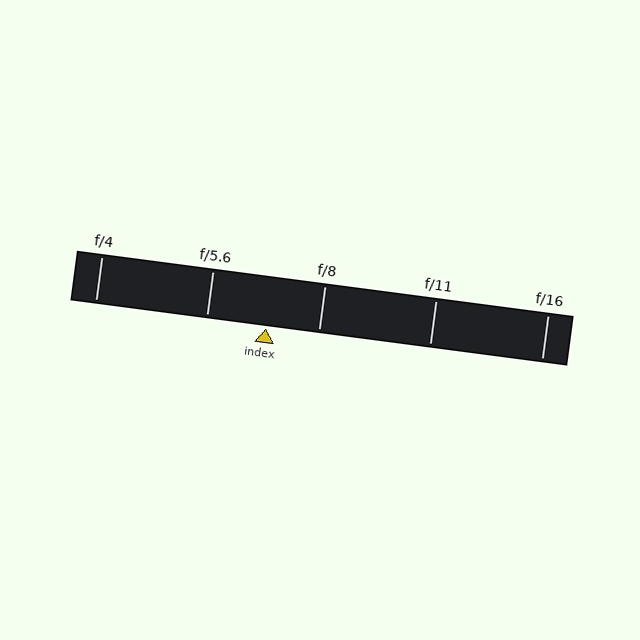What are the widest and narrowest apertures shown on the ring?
The widest aperture shown is f/4 and the narrowest is f/16.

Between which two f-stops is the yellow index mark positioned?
The index mark is between f/5.6 and f/8.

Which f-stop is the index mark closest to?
The index mark is closest to f/8.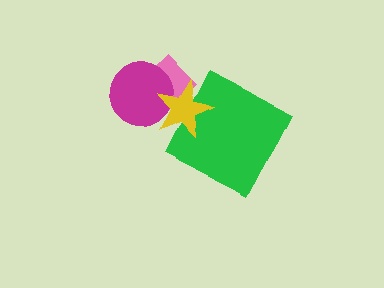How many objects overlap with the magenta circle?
2 objects overlap with the magenta circle.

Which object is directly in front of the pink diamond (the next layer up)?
The magenta circle is directly in front of the pink diamond.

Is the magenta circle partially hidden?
Yes, it is partially covered by another shape.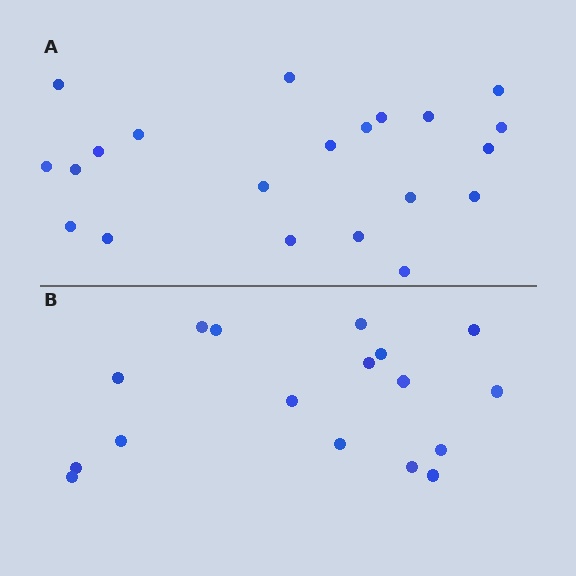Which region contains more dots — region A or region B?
Region A (the top region) has more dots.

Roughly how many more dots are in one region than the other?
Region A has about 4 more dots than region B.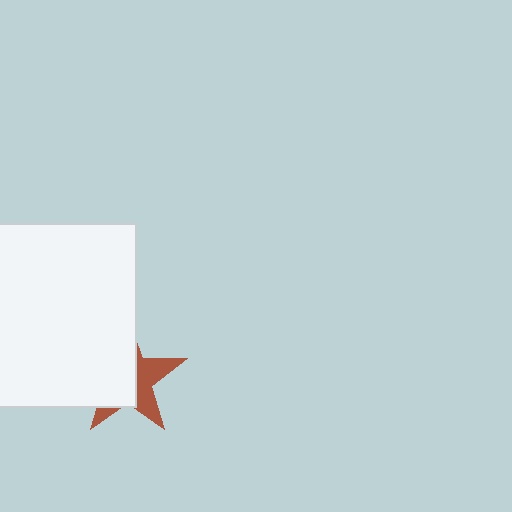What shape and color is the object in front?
The object in front is a white square.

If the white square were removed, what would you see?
You would see the complete brown star.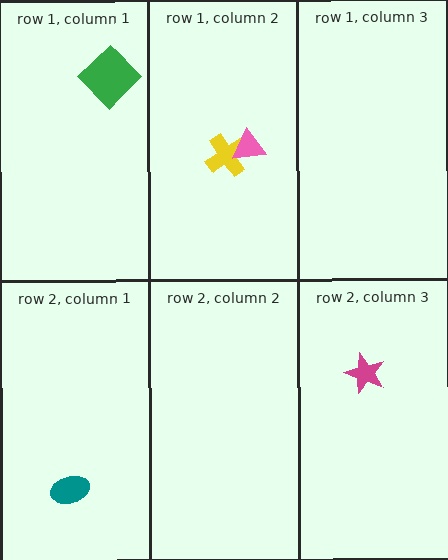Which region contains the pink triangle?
The row 1, column 2 region.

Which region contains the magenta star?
The row 2, column 3 region.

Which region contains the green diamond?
The row 1, column 1 region.